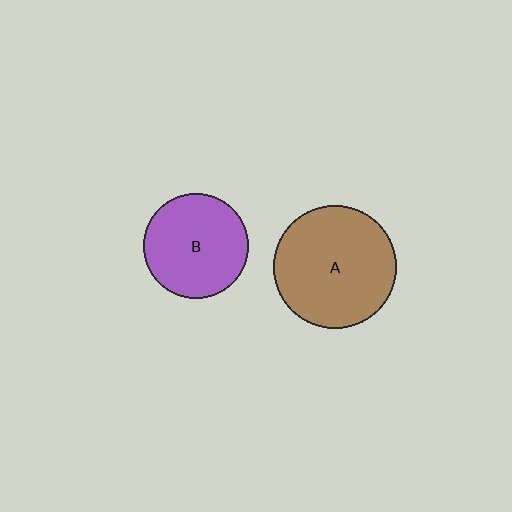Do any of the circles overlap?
No, none of the circles overlap.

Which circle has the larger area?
Circle A (brown).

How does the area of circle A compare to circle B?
Approximately 1.4 times.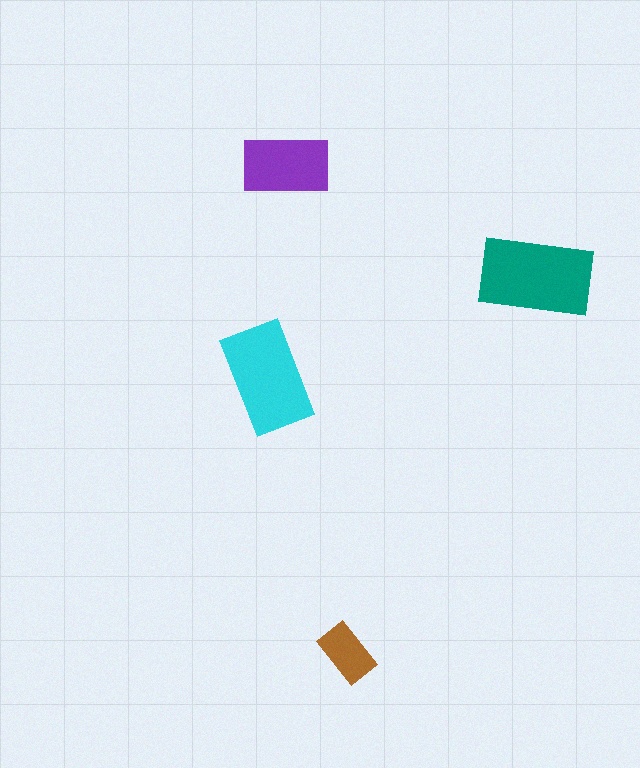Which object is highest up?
The purple rectangle is topmost.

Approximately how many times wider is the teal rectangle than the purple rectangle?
About 1.5 times wider.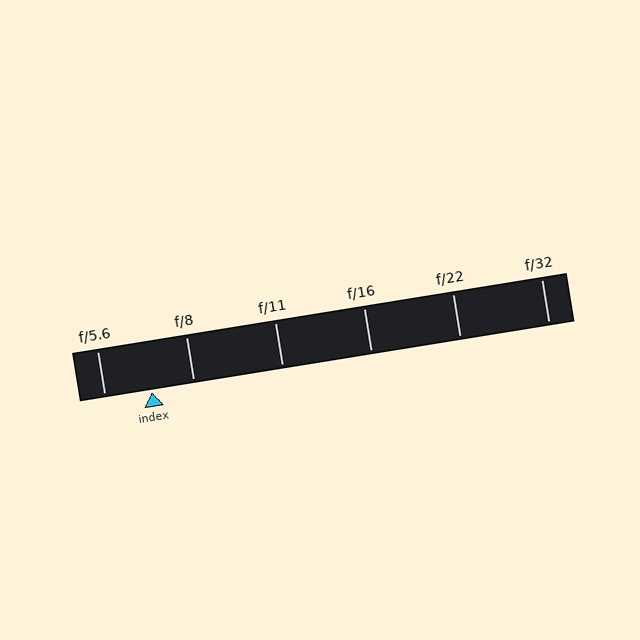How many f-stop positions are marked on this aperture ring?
There are 6 f-stop positions marked.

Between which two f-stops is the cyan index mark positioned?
The index mark is between f/5.6 and f/8.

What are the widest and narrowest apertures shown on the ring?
The widest aperture shown is f/5.6 and the narrowest is f/32.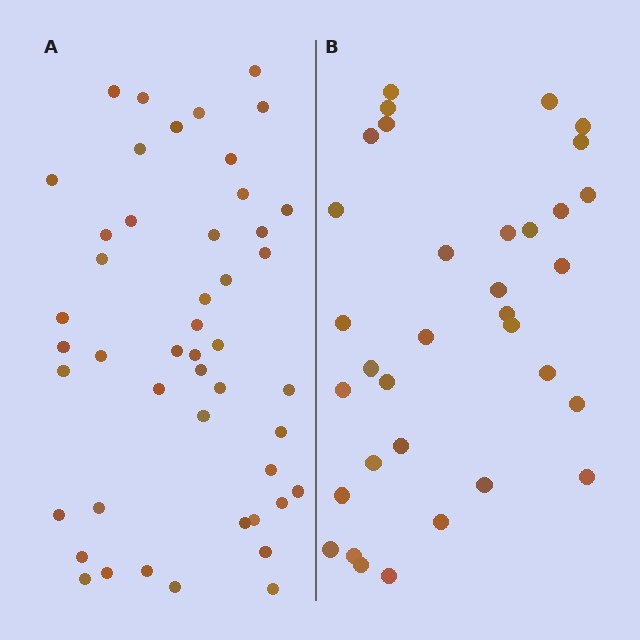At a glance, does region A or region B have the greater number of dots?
Region A (the left region) has more dots.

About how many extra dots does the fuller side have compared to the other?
Region A has approximately 15 more dots than region B.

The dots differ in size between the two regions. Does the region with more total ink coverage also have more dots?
No. Region B has more total ink coverage because its dots are larger, but region A actually contains more individual dots. Total area can be misleading — the number of items is what matters here.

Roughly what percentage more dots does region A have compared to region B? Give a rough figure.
About 40% more.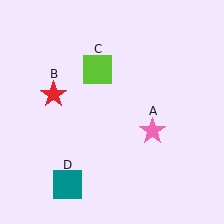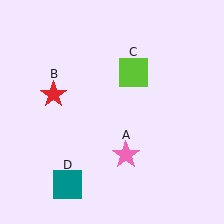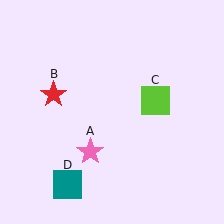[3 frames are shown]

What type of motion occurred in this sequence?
The pink star (object A), lime square (object C) rotated clockwise around the center of the scene.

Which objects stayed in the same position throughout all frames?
Red star (object B) and teal square (object D) remained stationary.